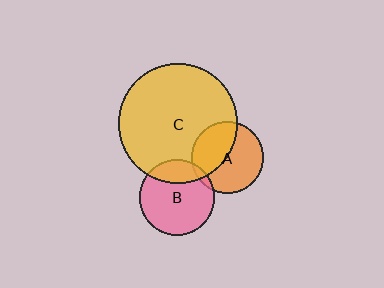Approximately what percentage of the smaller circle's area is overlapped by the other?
Approximately 20%.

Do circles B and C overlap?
Yes.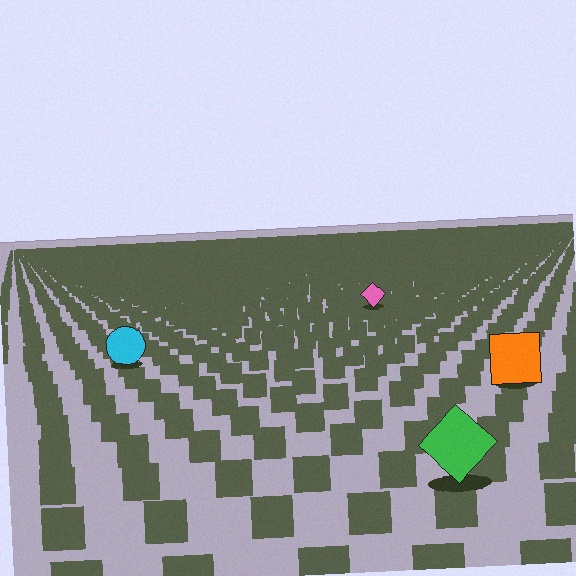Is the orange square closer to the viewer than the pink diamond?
Yes. The orange square is closer — you can tell from the texture gradient: the ground texture is coarser near it.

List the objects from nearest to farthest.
From nearest to farthest: the green diamond, the orange square, the cyan circle, the pink diamond.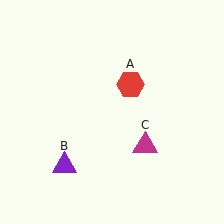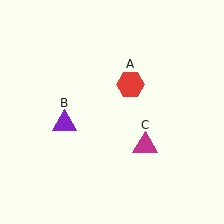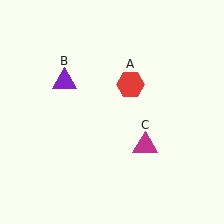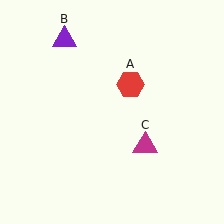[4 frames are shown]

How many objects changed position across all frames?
1 object changed position: purple triangle (object B).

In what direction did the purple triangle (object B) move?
The purple triangle (object B) moved up.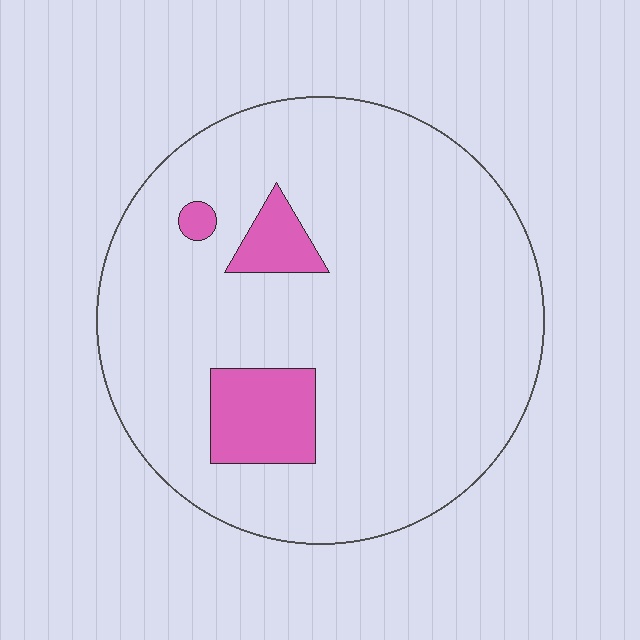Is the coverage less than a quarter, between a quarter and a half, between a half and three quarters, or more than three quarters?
Less than a quarter.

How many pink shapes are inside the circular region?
3.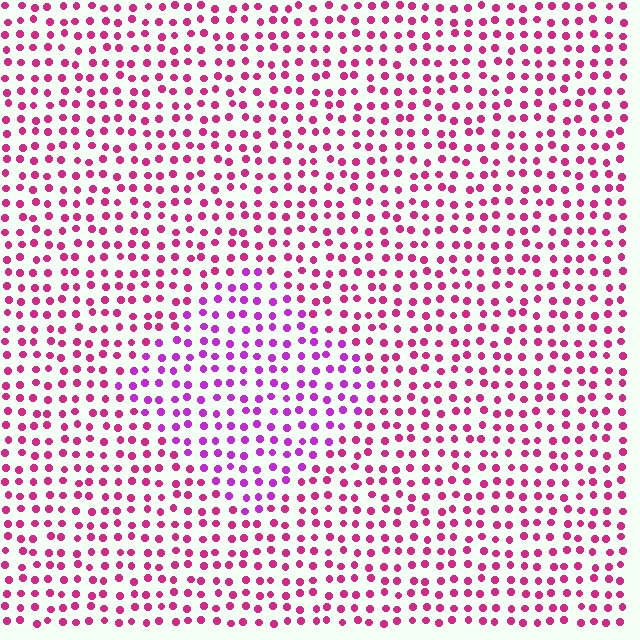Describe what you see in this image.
The image is filled with small magenta elements in a uniform arrangement. A diamond-shaped region is visible where the elements are tinted to a slightly different hue, forming a subtle color boundary.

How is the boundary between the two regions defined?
The boundary is defined purely by a slight shift in hue (about 32 degrees). Spacing, size, and orientation are identical on both sides.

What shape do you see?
I see a diamond.